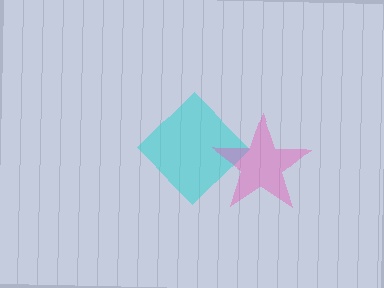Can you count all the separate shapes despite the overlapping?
Yes, there are 2 separate shapes.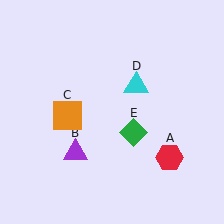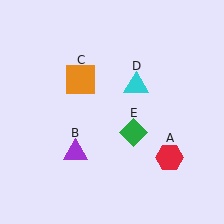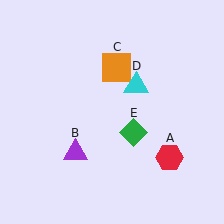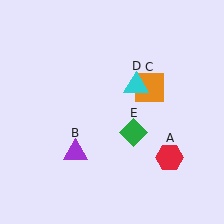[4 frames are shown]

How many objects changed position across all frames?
1 object changed position: orange square (object C).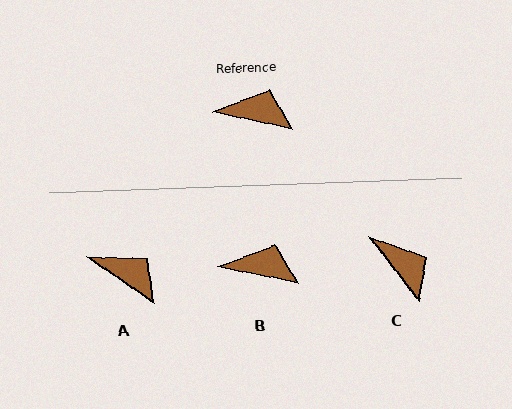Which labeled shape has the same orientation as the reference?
B.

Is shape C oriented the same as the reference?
No, it is off by about 40 degrees.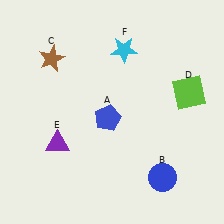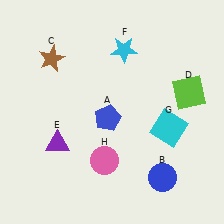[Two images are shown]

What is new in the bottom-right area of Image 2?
A cyan square (G) was added in the bottom-right area of Image 2.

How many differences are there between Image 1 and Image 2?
There are 2 differences between the two images.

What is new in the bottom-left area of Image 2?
A pink circle (H) was added in the bottom-left area of Image 2.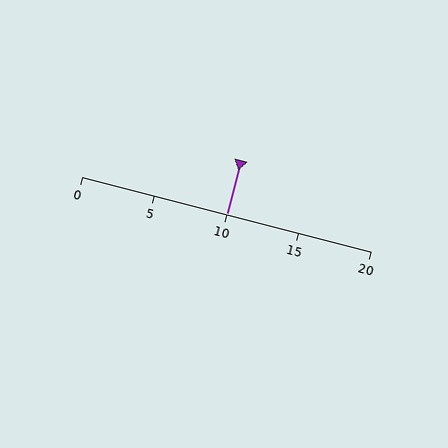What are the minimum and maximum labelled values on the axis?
The axis runs from 0 to 20.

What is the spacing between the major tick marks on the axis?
The major ticks are spaced 5 apart.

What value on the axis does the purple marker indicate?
The marker indicates approximately 10.